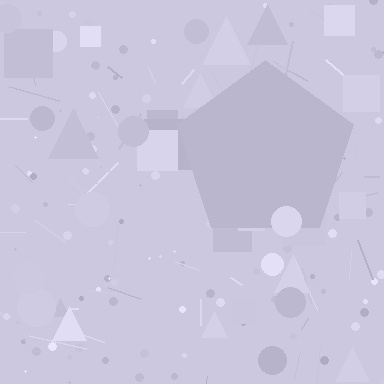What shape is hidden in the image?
A pentagon is hidden in the image.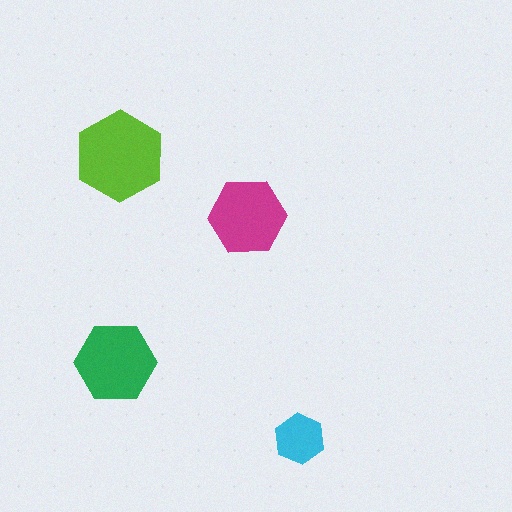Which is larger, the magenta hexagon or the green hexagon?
The green one.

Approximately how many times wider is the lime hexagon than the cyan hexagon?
About 2 times wider.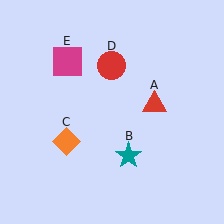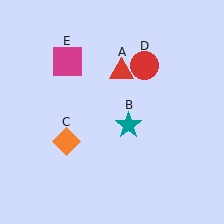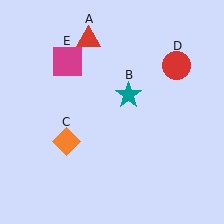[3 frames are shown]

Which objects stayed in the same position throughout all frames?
Orange diamond (object C) and magenta square (object E) remained stationary.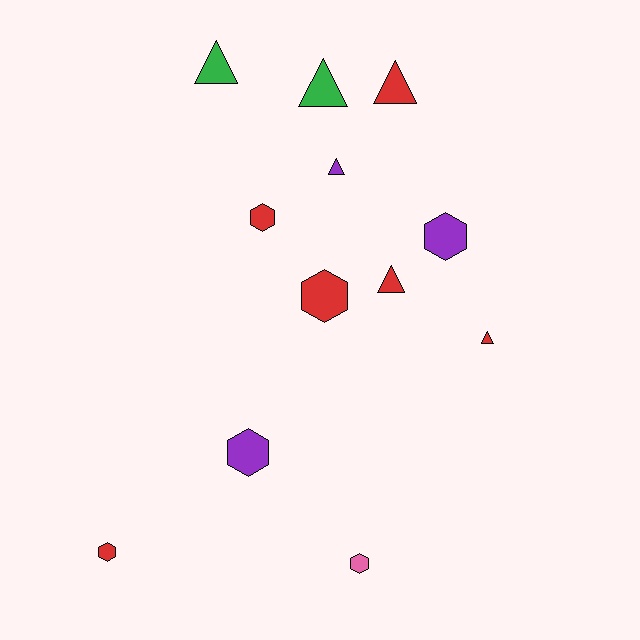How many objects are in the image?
There are 12 objects.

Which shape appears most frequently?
Triangle, with 6 objects.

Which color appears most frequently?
Red, with 6 objects.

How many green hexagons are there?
There are no green hexagons.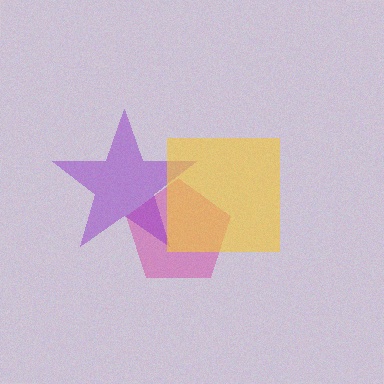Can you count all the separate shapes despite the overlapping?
Yes, there are 3 separate shapes.